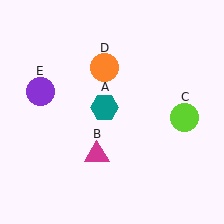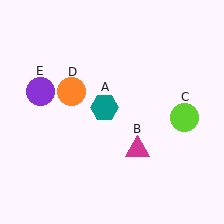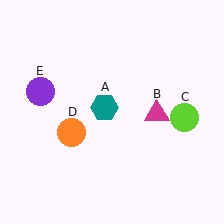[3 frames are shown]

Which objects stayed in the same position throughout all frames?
Teal hexagon (object A) and lime circle (object C) and purple circle (object E) remained stationary.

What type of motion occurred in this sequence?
The magenta triangle (object B), orange circle (object D) rotated counterclockwise around the center of the scene.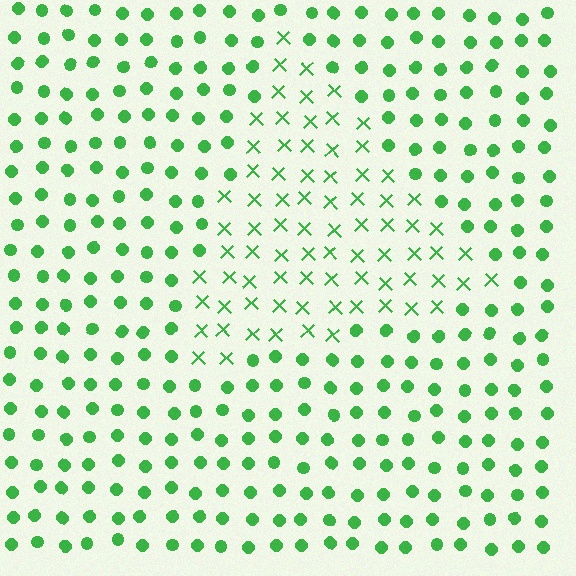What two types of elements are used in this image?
The image uses X marks inside the triangle region and circles outside it.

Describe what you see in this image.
The image is filled with small green elements arranged in a uniform grid. A triangle-shaped region contains X marks, while the surrounding area contains circles. The boundary is defined purely by the change in element shape.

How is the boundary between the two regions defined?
The boundary is defined by a change in element shape: X marks inside vs. circles outside. All elements share the same color and spacing.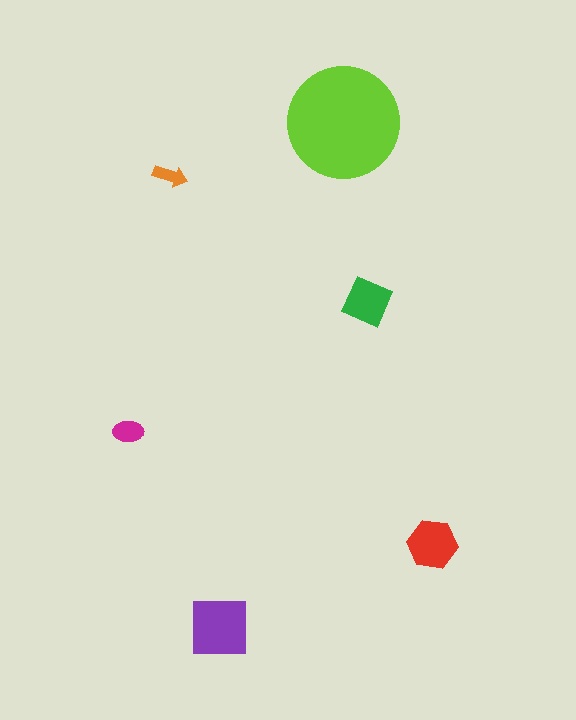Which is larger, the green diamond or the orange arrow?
The green diamond.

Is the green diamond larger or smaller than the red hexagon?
Smaller.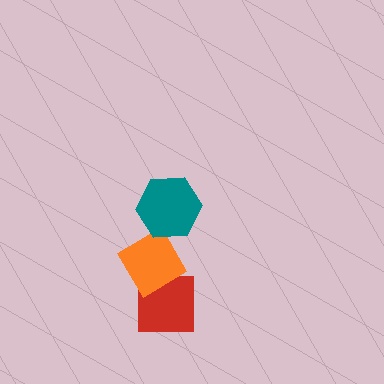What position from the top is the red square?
The red square is 3rd from the top.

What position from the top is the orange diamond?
The orange diamond is 2nd from the top.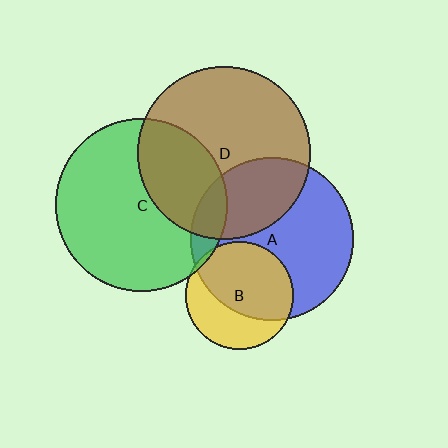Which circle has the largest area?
Circle D (brown).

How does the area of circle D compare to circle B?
Approximately 2.5 times.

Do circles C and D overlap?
Yes.